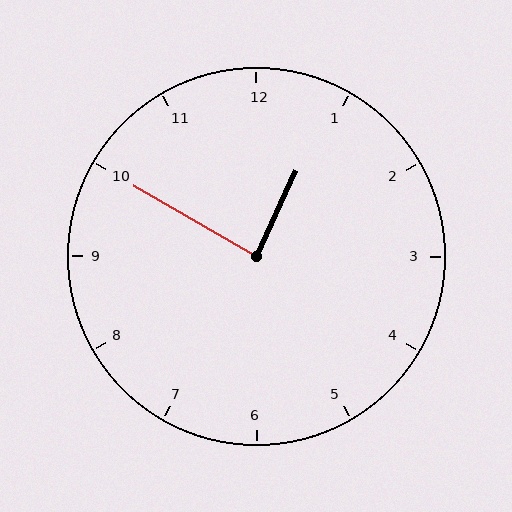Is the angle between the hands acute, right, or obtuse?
It is right.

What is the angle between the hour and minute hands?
Approximately 85 degrees.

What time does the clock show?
12:50.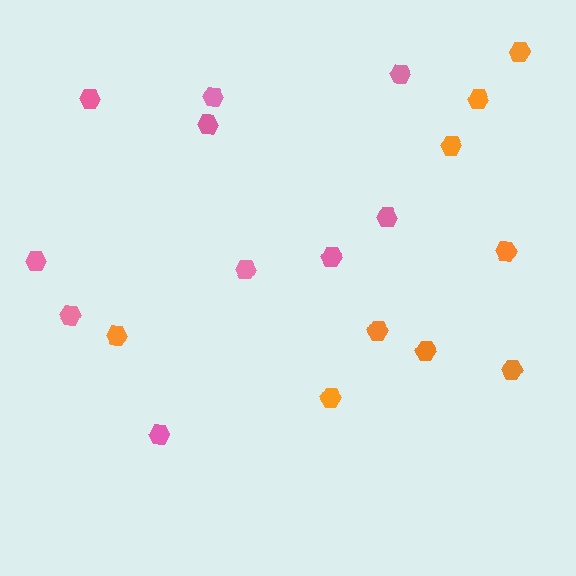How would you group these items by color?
There are 2 groups: one group of orange hexagons (9) and one group of pink hexagons (10).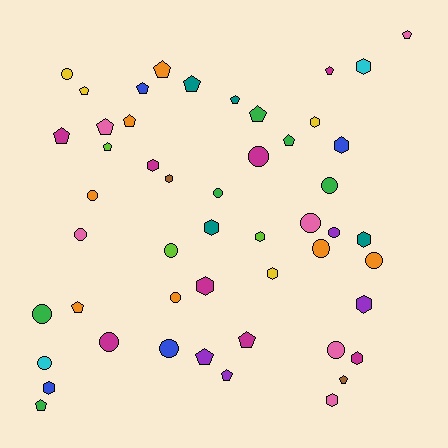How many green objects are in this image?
There are 6 green objects.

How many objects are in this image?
There are 50 objects.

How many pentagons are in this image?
There are 19 pentagons.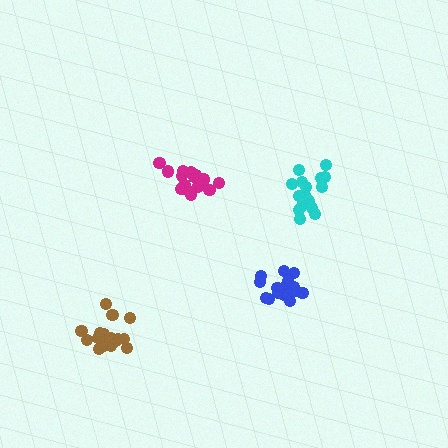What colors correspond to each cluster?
The clusters are colored: blue, brown, magenta, cyan.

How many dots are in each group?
Group 1: 17 dots, Group 2: 18 dots, Group 3: 16 dots, Group 4: 16 dots (67 total).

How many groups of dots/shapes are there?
There are 4 groups.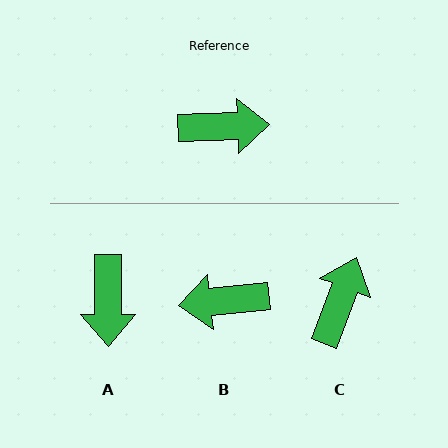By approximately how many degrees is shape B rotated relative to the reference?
Approximately 176 degrees clockwise.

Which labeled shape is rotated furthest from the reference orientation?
B, about 176 degrees away.